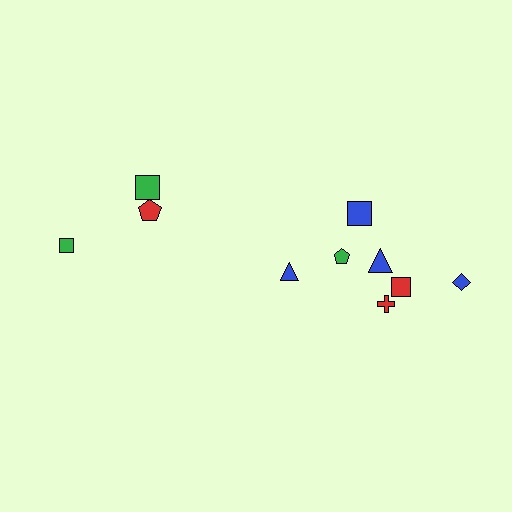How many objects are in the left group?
There are 3 objects.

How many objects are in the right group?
There are 7 objects.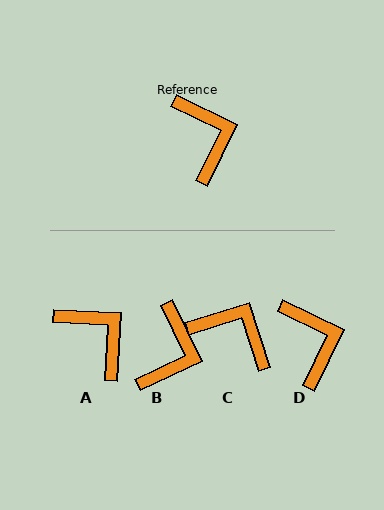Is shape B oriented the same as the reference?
No, it is off by about 38 degrees.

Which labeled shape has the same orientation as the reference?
D.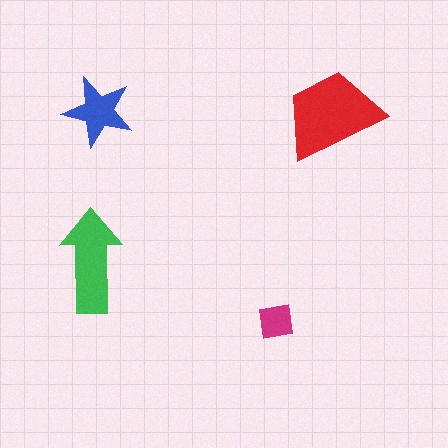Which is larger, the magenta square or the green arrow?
The green arrow.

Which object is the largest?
The red trapezoid.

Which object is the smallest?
The magenta square.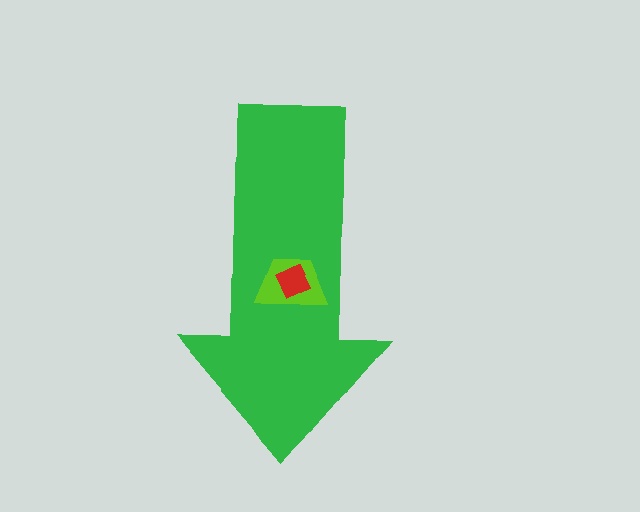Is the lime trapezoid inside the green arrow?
Yes.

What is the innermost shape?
The red square.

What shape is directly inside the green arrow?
The lime trapezoid.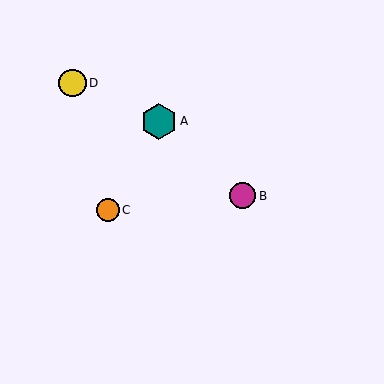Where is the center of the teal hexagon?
The center of the teal hexagon is at (159, 121).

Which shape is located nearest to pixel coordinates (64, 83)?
The yellow circle (labeled D) at (72, 83) is nearest to that location.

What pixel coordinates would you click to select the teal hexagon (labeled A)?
Click at (159, 121) to select the teal hexagon A.